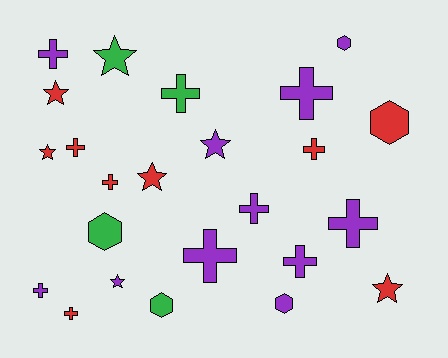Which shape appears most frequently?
Cross, with 12 objects.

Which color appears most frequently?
Purple, with 11 objects.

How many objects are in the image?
There are 24 objects.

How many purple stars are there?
There are 2 purple stars.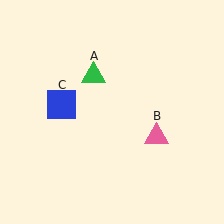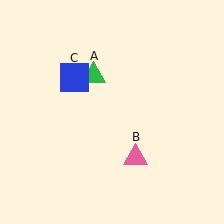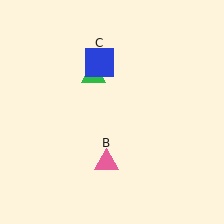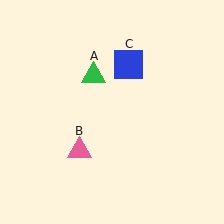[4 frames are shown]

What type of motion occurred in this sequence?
The pink triangle (object B), blue square (object C) rotated clockwise around the center of the scene.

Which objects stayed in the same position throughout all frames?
Green triangle (object A) remained stationary.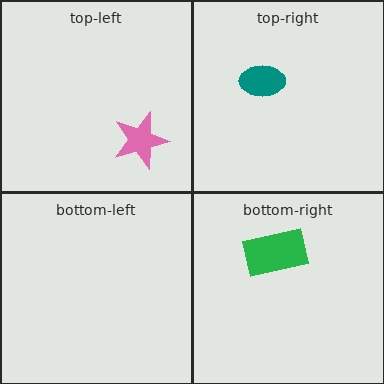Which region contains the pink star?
The top-left region.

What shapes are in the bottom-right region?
The green rectangle.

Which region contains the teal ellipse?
The top-right region.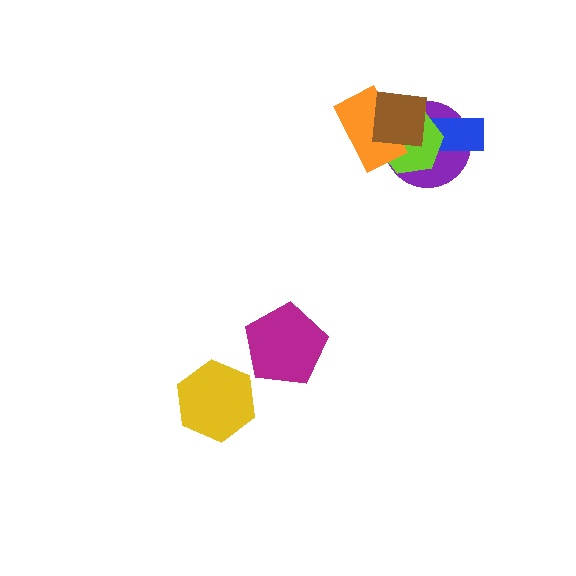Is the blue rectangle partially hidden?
Yes, it is partially covered by another shape.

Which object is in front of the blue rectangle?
The lime hexagon is in front of the blue rectangle.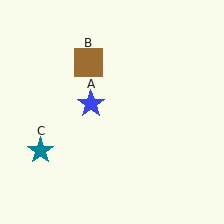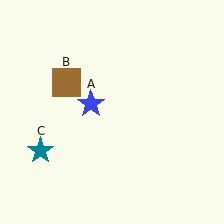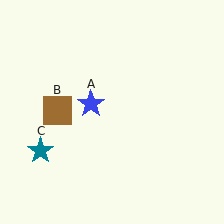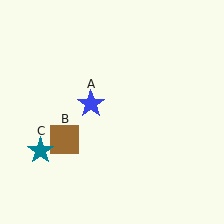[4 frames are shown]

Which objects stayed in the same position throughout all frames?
Blue star (object A) and teal star (object C) remained stationary.